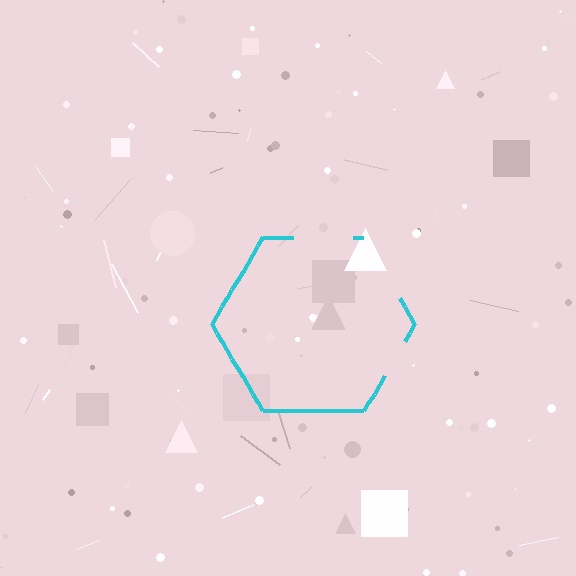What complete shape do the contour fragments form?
The contour fragments form a hexagon.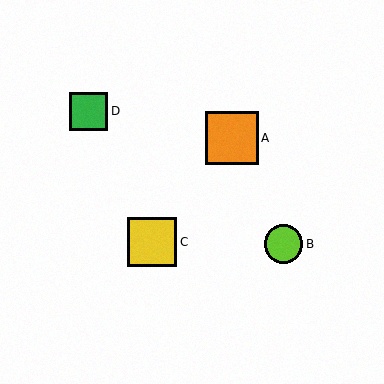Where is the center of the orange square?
The center of the orange square is at (232, 138).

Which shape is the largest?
The orange square (labeled A) is the largest.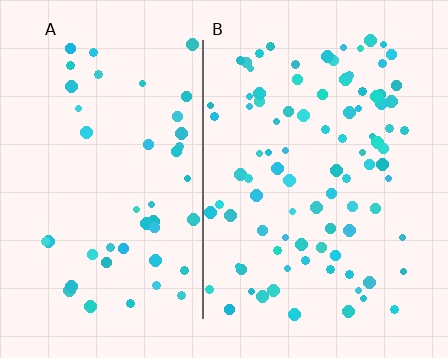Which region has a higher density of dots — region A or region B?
B (the right).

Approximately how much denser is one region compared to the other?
Approximately 2.0× — region B over region A.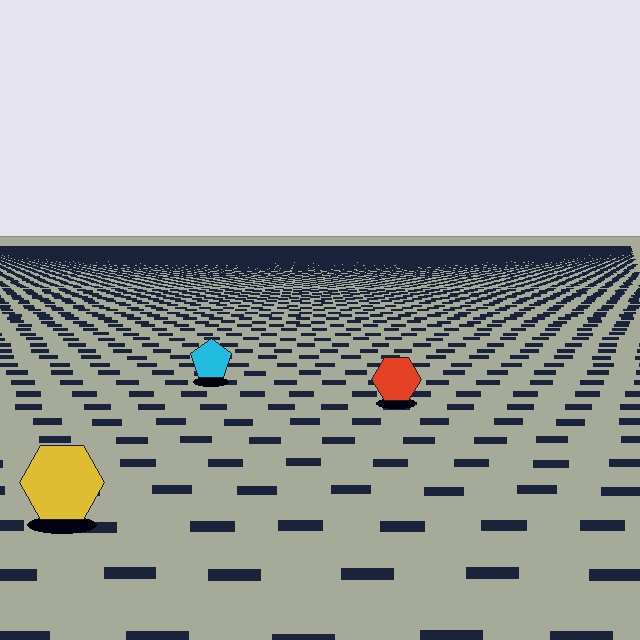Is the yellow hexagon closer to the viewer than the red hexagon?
Yes. The yellow hexagon is closer — you can tell from the texture gradient: the ground texture is coarser near it.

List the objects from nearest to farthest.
From nearest to farthest: the yellow hexagon, the red hexagon, the cyan pentagon.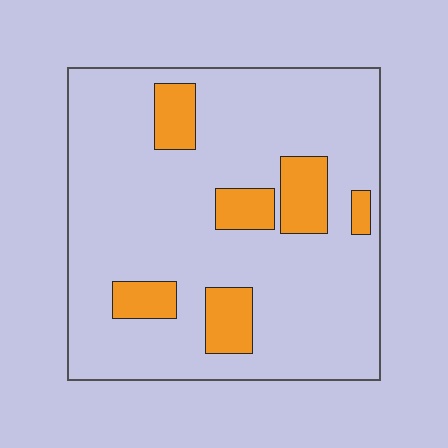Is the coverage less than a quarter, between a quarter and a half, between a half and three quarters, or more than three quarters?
Less than a quarter.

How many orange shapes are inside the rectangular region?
6.